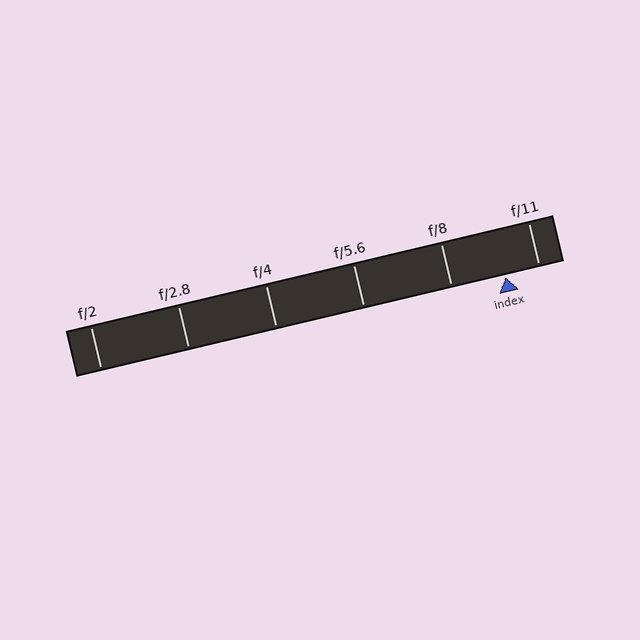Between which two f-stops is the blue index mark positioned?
The index mark is between f/8 and f/11.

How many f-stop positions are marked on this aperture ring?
There are 6 f-stop positions marked.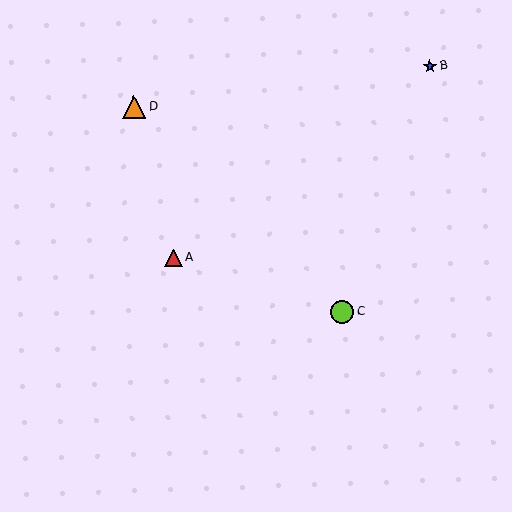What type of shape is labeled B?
Shape B is a blue star.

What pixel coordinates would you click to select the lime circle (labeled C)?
Click at (342, 312) to select the lime circle C.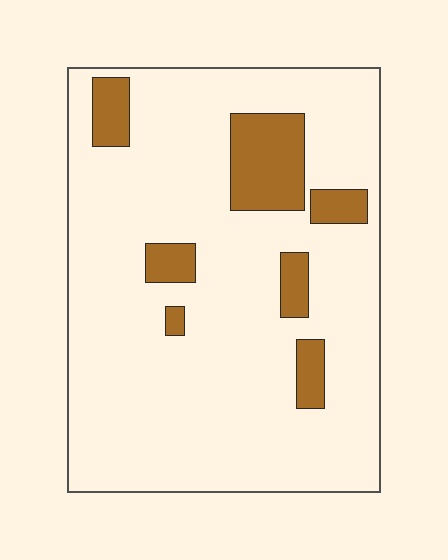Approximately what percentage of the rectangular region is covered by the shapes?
Approximately 15%.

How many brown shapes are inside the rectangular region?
7.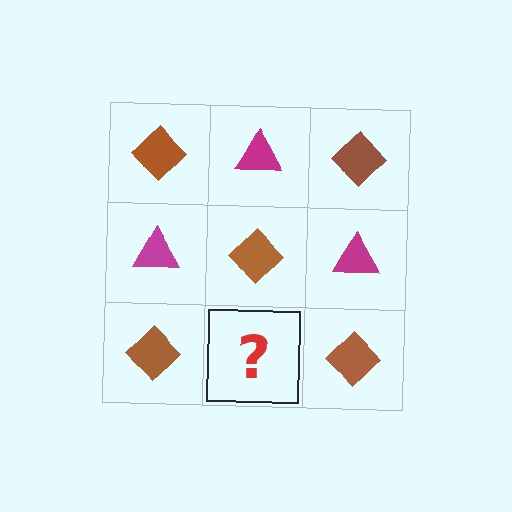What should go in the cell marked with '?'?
The missing cell should contain a magenta triangle.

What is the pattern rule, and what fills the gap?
The rule is that it alternates brown diamond and magenta triangle in a checkerboard pattern. The gap should be filled with a magenta triangle.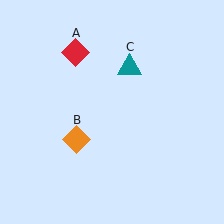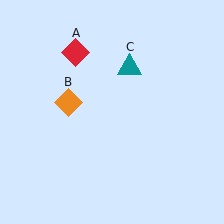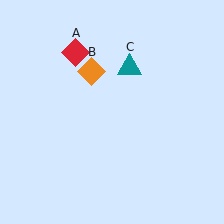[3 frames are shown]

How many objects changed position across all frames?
1 object changed position: orange diamond (object B).